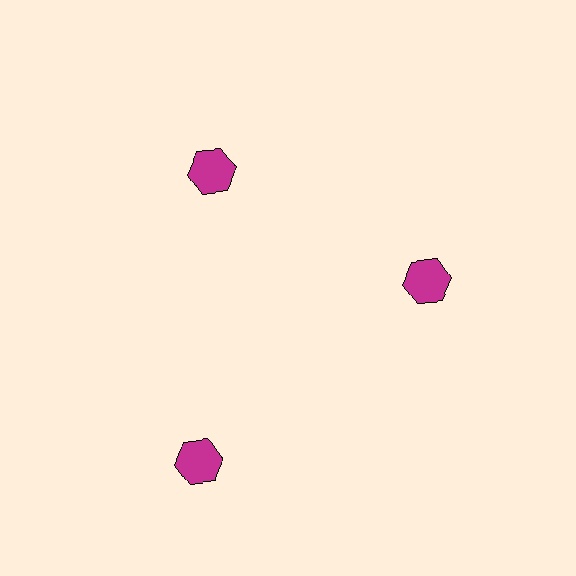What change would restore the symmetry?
The symmetry would be restored by moving it inward, back onto the ring so that all 3 hexagons sit at equal angles and equal distance from the center.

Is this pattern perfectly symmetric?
No. The 3 magenta hexagons are arranged in a ring, but one element near the 7 o'clock position is pushed outward from the center, breaking the 3-fold rotational symmetry.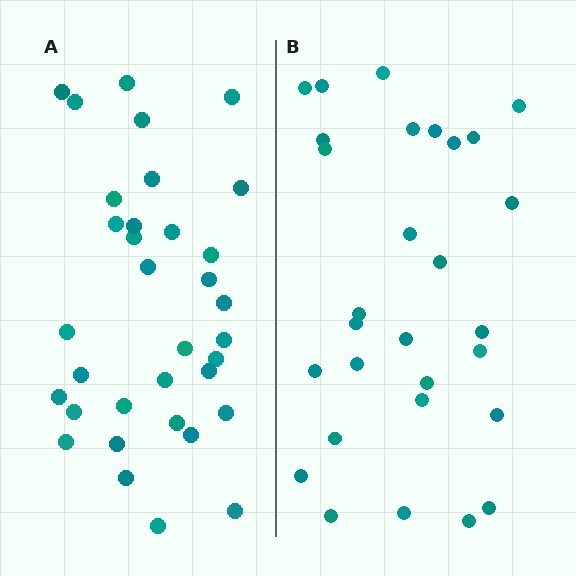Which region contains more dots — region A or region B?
Region A (the left region) has more dots.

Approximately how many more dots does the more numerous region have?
Region A has about 5 more dots than region B.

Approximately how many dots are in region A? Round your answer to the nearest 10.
About 30 dots. (The exact count is 34, which rounds to 30.)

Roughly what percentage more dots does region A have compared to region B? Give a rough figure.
About 15% more.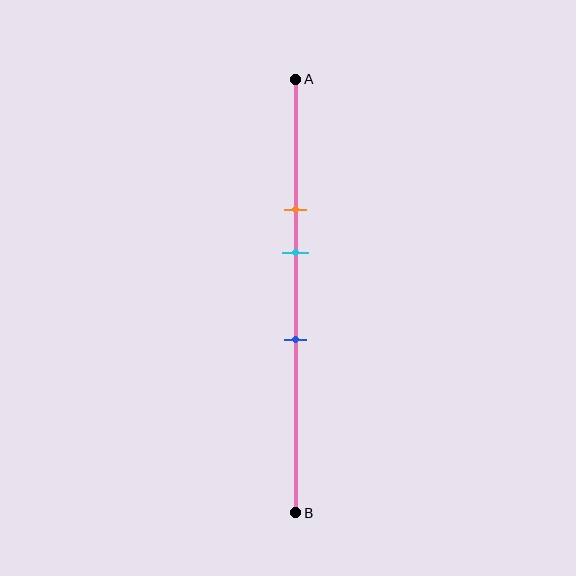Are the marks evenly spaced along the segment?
Yes, the marks are approximately evenly spaced.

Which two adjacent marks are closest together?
The orange and cyan marks are the closest adjacent pair.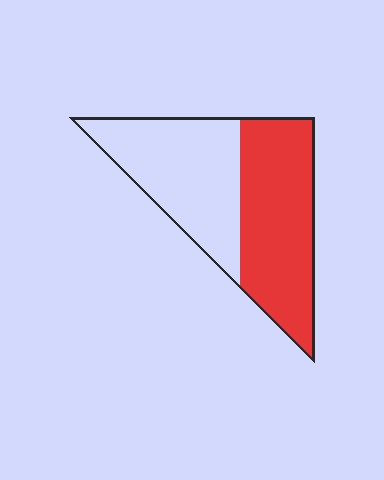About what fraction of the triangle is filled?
About one half (1/2).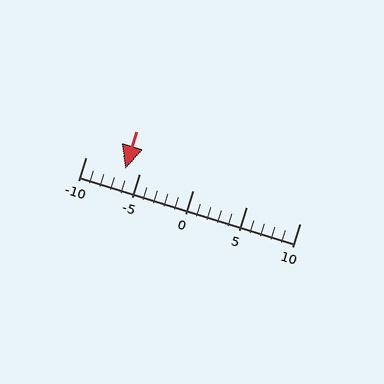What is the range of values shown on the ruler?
The ruler shows values from -10 to 10.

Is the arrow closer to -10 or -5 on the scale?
The arrow is closer to -5.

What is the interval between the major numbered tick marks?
The major tick marks are spaced 5 units apart.